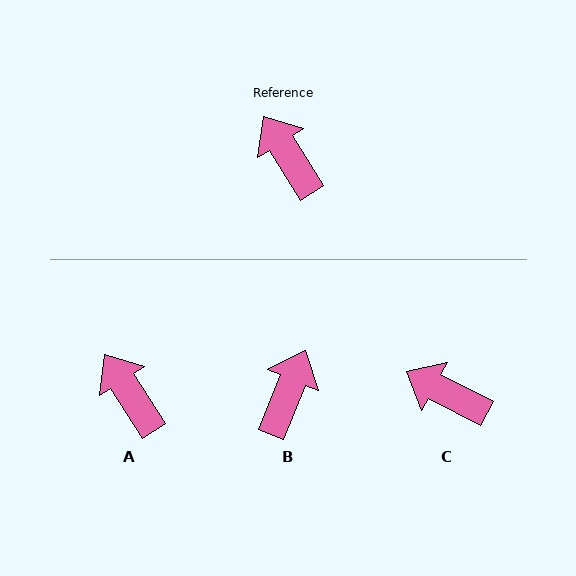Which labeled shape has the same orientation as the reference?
A.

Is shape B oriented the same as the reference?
No, it is off by about 55 degrees.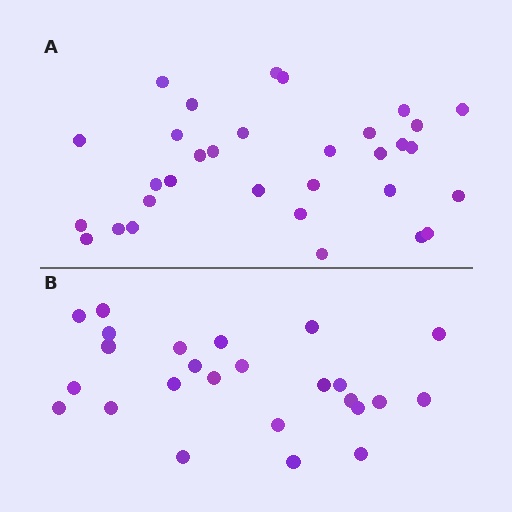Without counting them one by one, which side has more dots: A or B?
Region A (the top region) has more dots.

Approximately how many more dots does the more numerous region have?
Region A has roughly 8 or so more dots than region B.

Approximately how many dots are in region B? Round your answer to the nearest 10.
About 20 dots. (The exact count is 25, which rounds to 20.)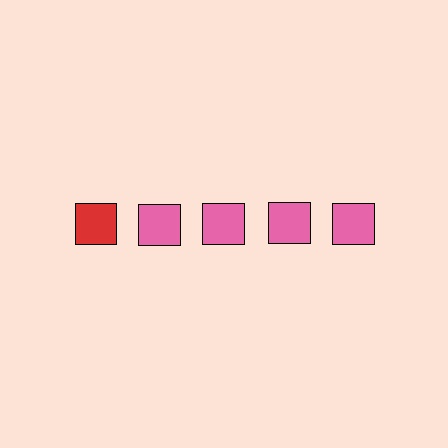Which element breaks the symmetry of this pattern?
The red square in the top row, leftmost column breaks the symmetry. All other shapes are pink squares.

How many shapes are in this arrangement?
There are 5 shapes arranged in a grid pattern.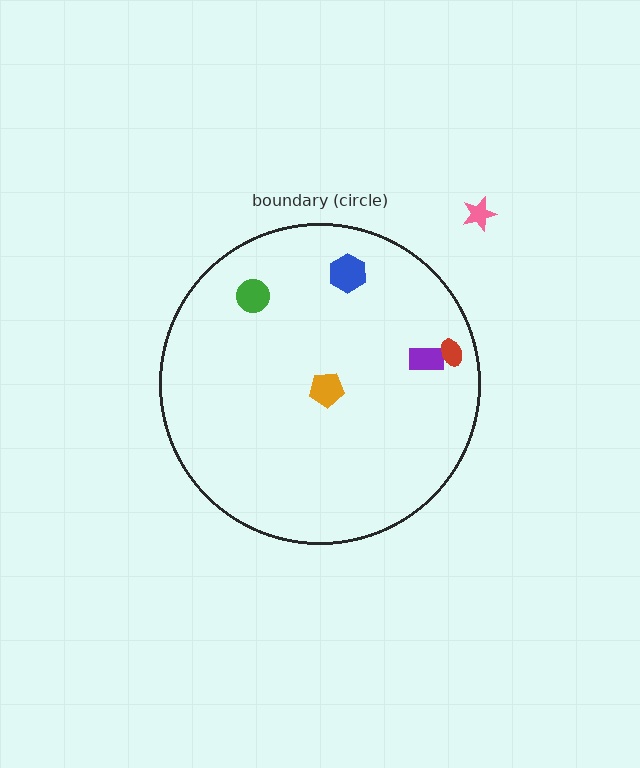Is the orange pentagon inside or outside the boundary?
Inside.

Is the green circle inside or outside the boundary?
Inside.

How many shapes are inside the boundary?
5 inside, 1 outside.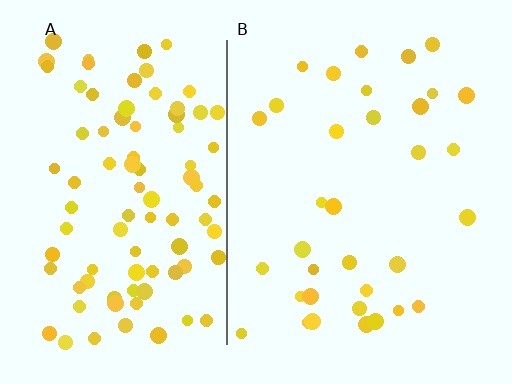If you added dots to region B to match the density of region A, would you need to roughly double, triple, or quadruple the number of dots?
Approximately triple.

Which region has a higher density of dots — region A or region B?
A (the left).